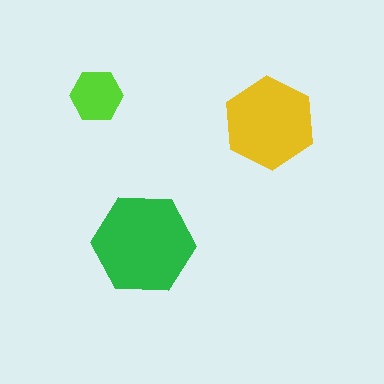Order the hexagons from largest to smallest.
the green one, the yellow one, the lime one.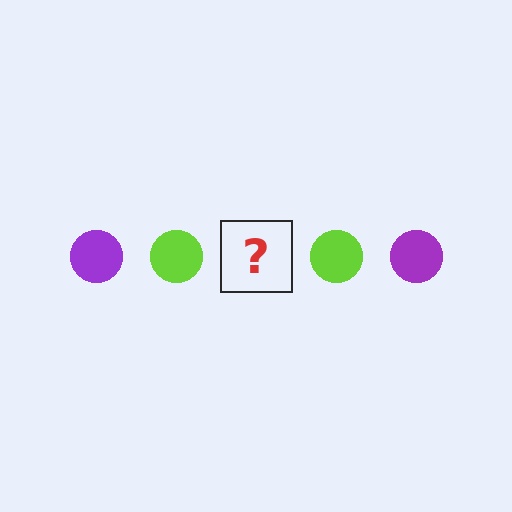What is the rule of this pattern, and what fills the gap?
The rule is that the pattern cycles through purple, lime circles. The gap should be filled with a purple circle.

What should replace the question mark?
The question mark should be replaced with a purple circle.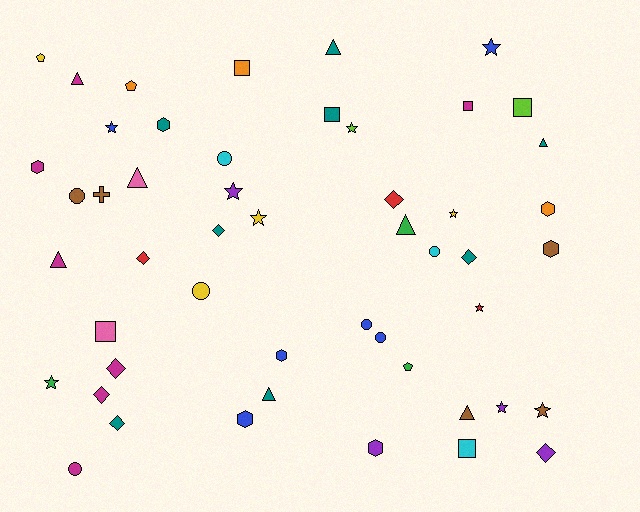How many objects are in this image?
There are 50 objects.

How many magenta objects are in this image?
There are 7 magenta objects.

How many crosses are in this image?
There is 1 cross.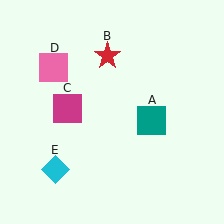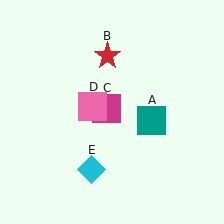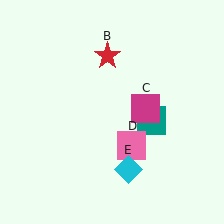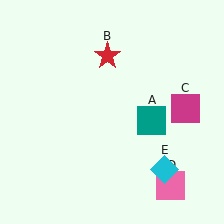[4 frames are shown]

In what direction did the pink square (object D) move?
The pink square (object D) moved down and to the right.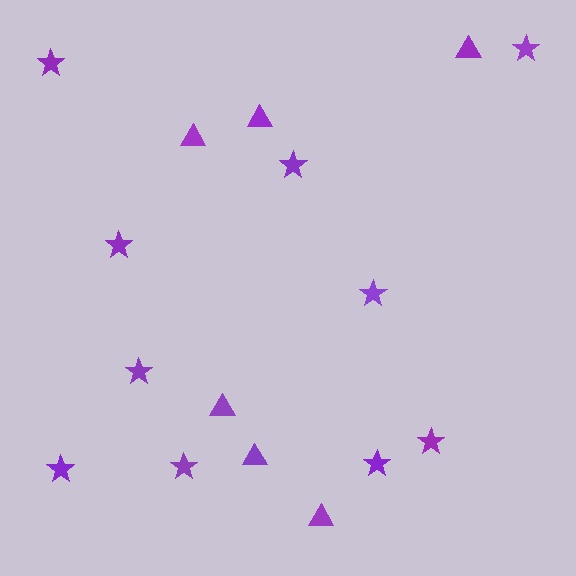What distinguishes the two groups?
There are 2 groups: one group of stars (10) and one group of triangles (6).